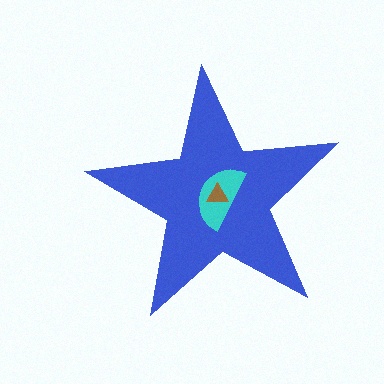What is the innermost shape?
The brown triangle.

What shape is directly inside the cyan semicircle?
The brown triangle.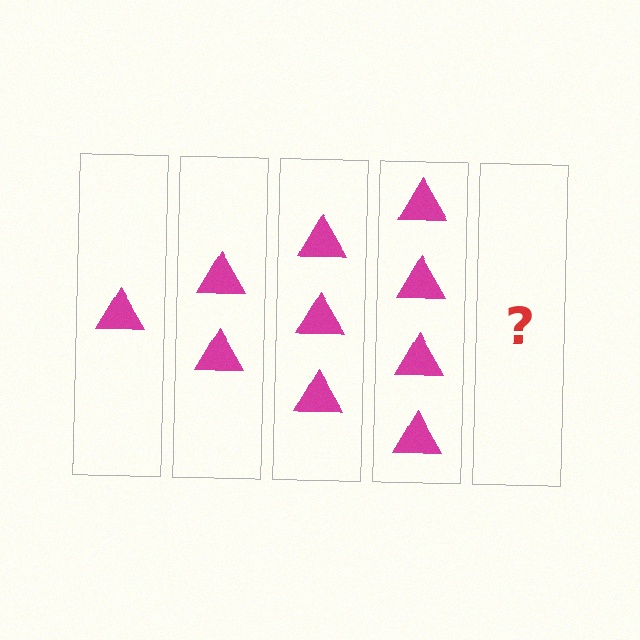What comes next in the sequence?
The next element should be 5 triangles.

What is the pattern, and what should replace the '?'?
The pattern is that each step adds one more triangle. The '?' should be 5 triangles.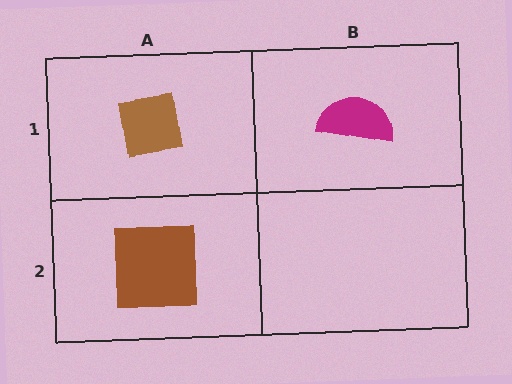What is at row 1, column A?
A brown square.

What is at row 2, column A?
A brown square.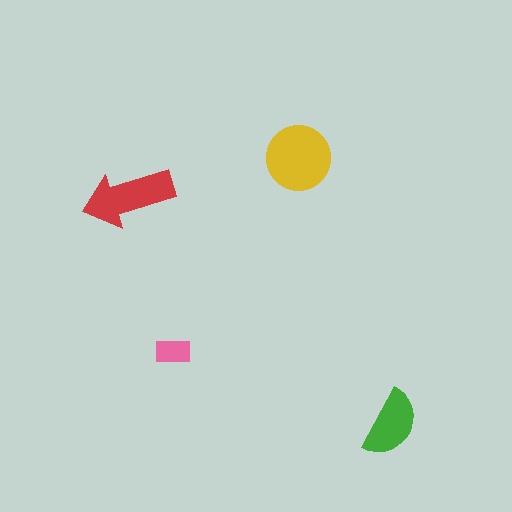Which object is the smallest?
The pink rectangle.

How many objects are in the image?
There are 4 objects in the image.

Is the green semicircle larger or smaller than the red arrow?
Smaller.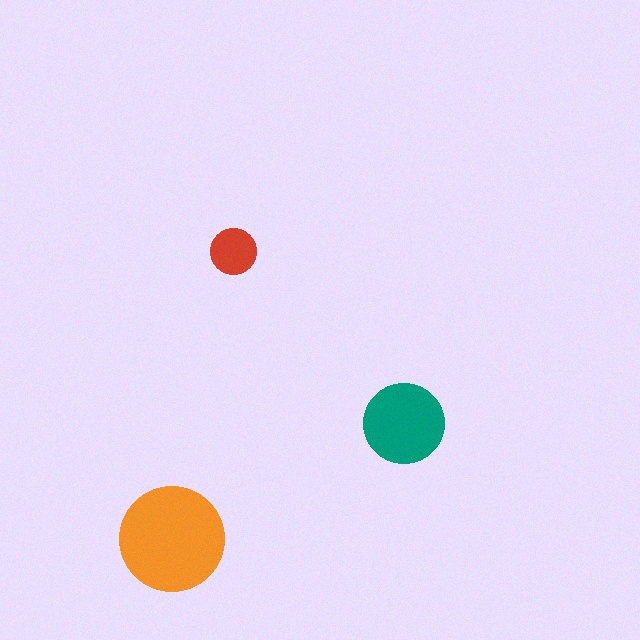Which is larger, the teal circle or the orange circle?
The orange one.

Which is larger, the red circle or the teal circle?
The teal one.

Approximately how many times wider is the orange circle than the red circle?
About 2.5 times wider.